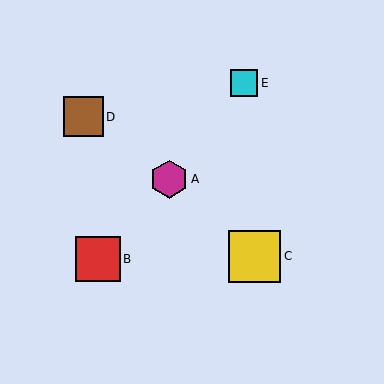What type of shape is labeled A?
Shape A is a magenta hexagon.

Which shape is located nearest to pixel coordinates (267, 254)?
The yellow square (labeled C) at (255, 256) is nearest to that location.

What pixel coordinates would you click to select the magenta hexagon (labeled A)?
Click at (169, 179) to select the magenta hexagon A.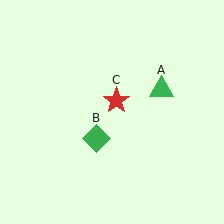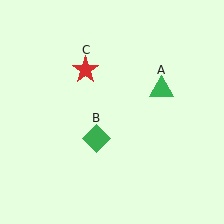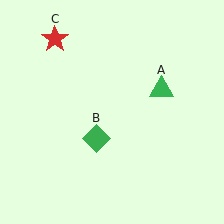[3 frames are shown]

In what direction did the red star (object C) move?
The red star (object C) moved up and to the left.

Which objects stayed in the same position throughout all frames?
Green triangle (object A) and green diamond (object B) remained stationary.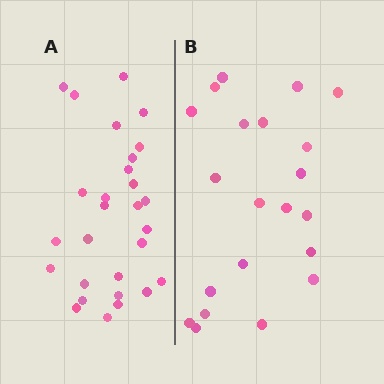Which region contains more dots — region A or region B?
Region A (the left region) has more dots.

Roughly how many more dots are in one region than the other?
Region A has roughly 8 or so more dots than region B.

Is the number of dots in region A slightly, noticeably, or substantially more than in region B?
Region A has noticeably more, but not dramatically so. The ratio is roughly 1.3 to 1.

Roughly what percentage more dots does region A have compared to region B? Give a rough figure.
About 35% more.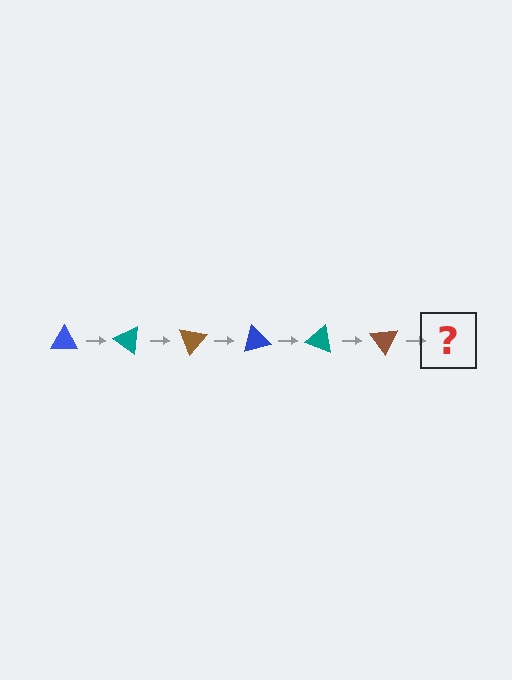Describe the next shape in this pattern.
It should be a blue triangle, rotated 210 degrees from the start.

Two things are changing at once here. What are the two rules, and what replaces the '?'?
The two rules are that it rotates 35 degrees each step and the color cycles through blue, teal, and brown. The '?' should be a blue triangle, rotated 210 degrees from the start.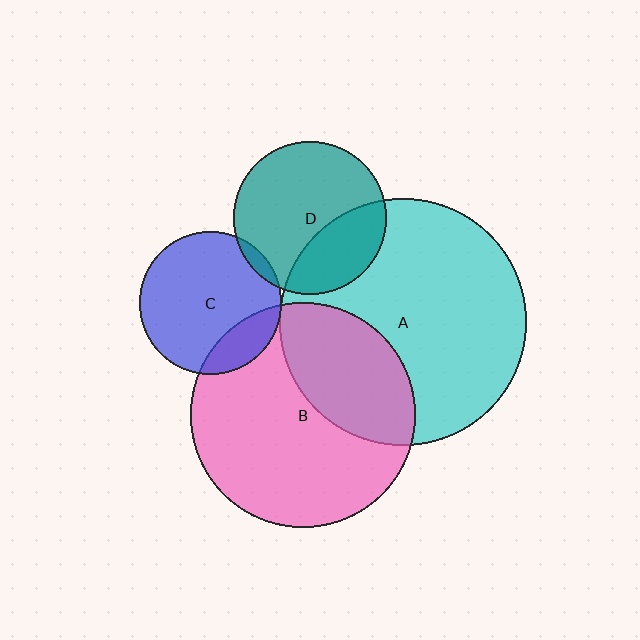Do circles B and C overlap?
Yes.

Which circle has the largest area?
Circle A (cyan).